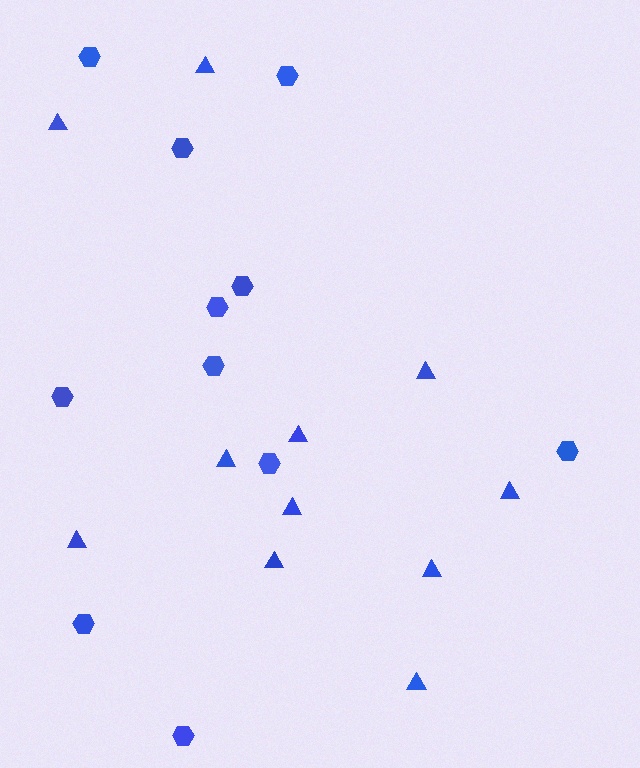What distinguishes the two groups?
There are 2 groups: one group of triangles (11) and one group of hexagons (11).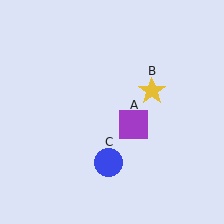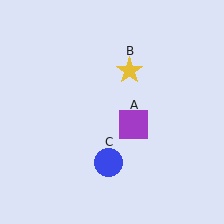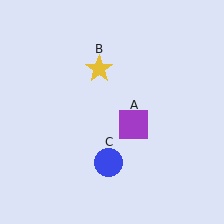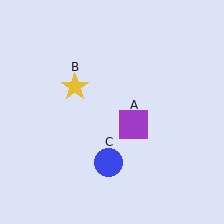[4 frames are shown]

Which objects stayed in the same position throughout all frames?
Purple square (object A) and blue circle (object C) remained stationary.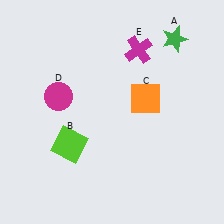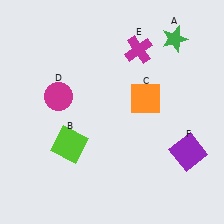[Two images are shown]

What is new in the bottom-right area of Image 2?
A purple square (F) was added in the bottom-right area of Image 2.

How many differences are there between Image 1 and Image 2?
There is 1 difference between the two images.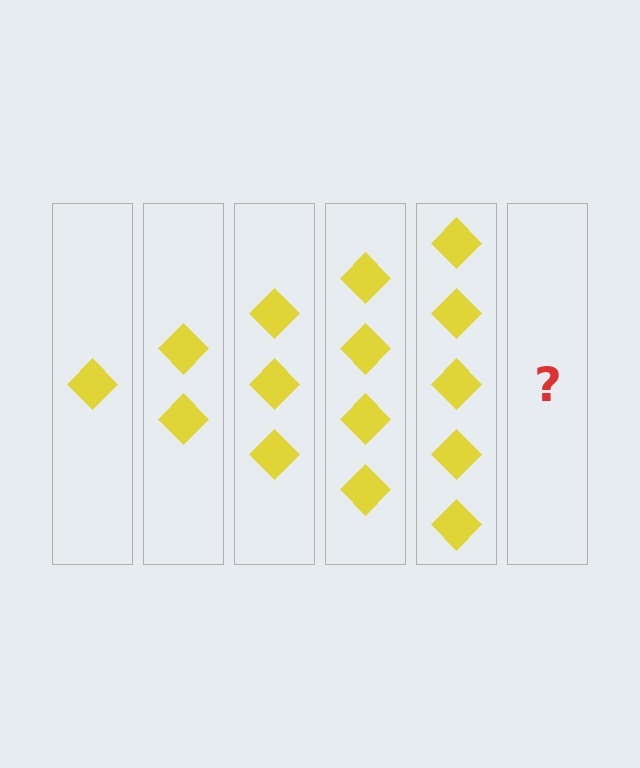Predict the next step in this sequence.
The next step is 6 diamonds.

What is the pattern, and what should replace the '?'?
The pattern is that each step adds one more diamond. The '?' should be 6 diamonds.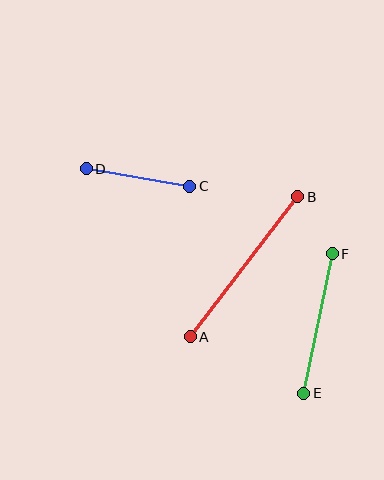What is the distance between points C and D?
The distance is approximately 105 pixels.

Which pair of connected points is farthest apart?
Points A and B are farthest apart.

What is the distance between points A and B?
The distance is approximately 177 pixels.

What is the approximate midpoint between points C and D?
The midpoint is at approximately (138, 177) pixels.